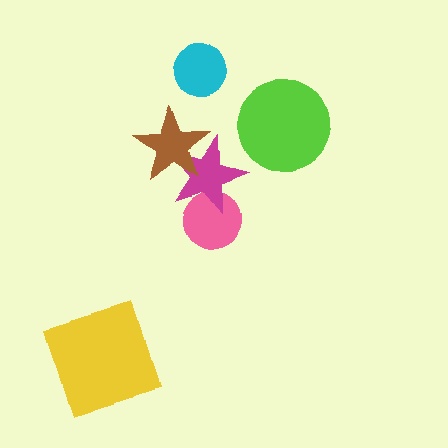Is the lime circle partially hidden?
No, no other shape covers it.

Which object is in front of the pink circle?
The magenta star is in front of the pink circle.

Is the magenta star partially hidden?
Yes, it is partially covered by another shape.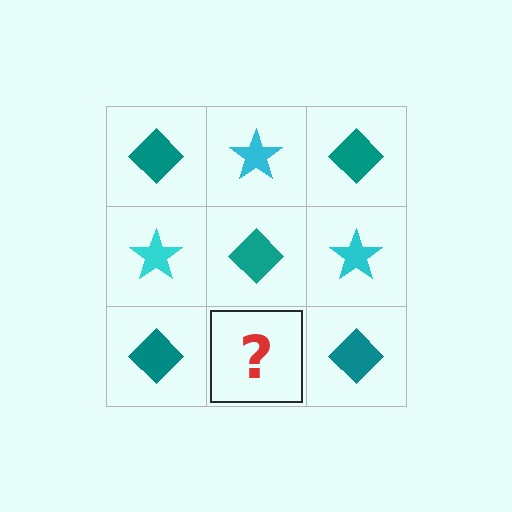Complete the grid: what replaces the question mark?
The question mark should be replaced with a cyan star.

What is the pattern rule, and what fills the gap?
The rule is that it alternates teal diamond and cyan star in a checkerboard pattern. The gap should be filled with a cyan star.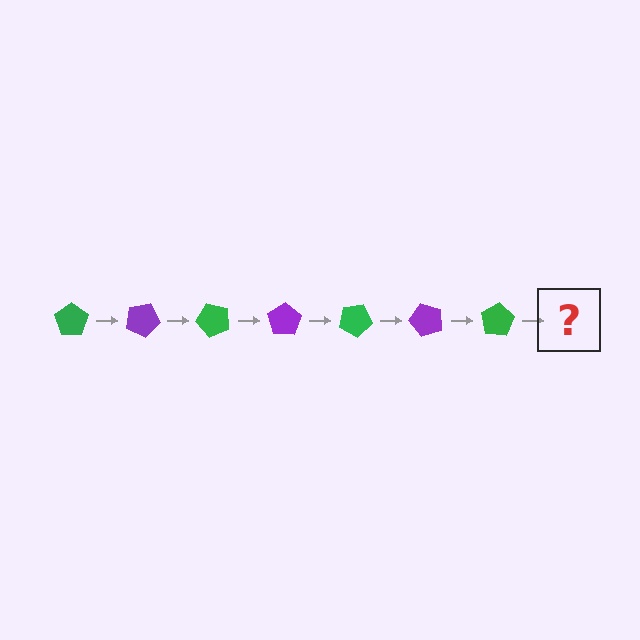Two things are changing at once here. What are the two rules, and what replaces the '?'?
The two rules are that it rotates 25 degrees each step and the color cycles through green and purple. The '?' should be a purple pentagon, rotated 175 degrees from the start.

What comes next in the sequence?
The next element should be a purple pentagon, rotated 175 degrees from the start.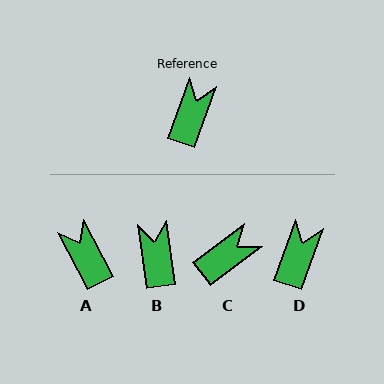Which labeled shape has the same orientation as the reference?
D.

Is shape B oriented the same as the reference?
No, it is off by about 28 degrees.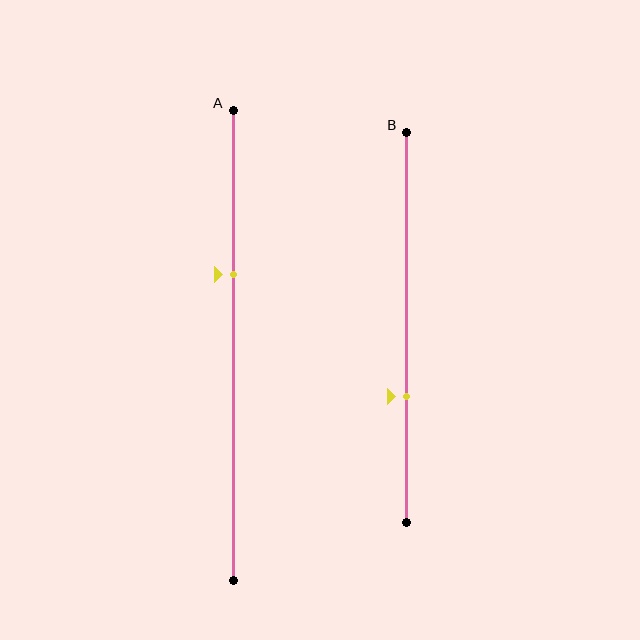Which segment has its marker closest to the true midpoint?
Segment A has its marker closest to the true midpoint.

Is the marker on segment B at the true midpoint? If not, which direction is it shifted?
No, the marker on segment B is shifted downward by about 18% of the segment length.